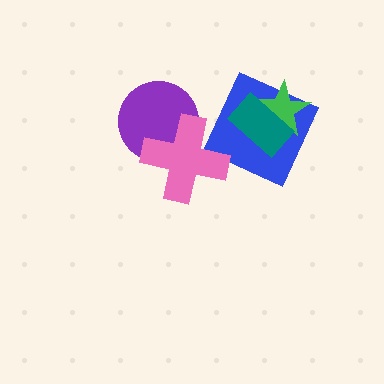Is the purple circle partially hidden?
Yes, it is partially covered by another shape.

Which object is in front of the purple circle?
The pink cross is in front of the purple circle.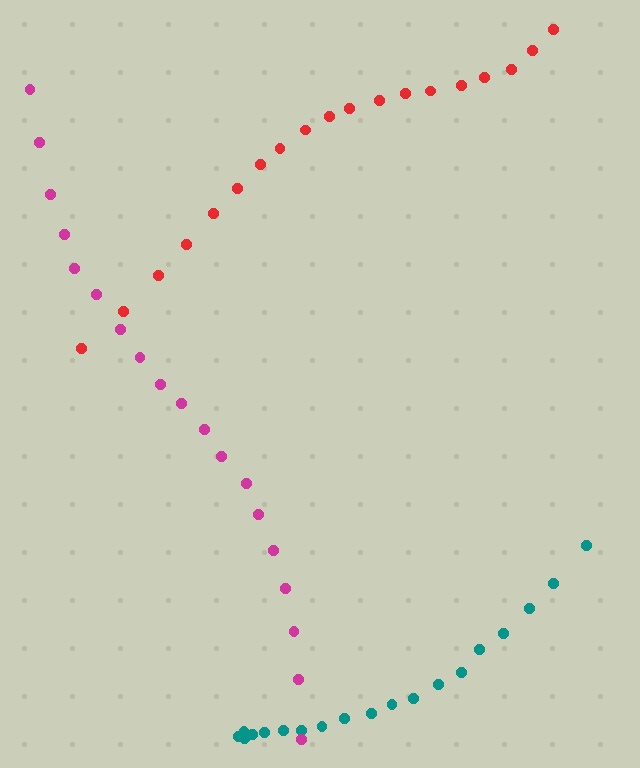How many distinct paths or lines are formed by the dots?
There are 3 distinct paths.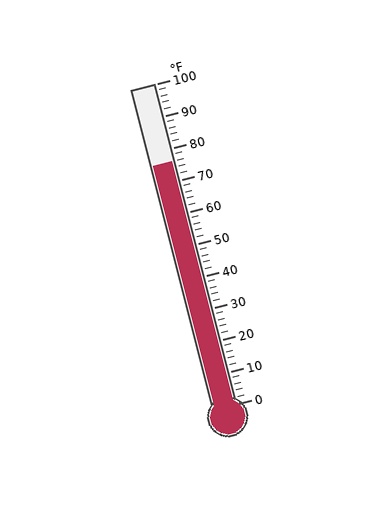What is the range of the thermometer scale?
The thermometer scale ranges from 0°F to 100°F.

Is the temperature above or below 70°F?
The temperature is above 70°F.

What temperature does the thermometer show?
The thermometer shows approximately 76°F.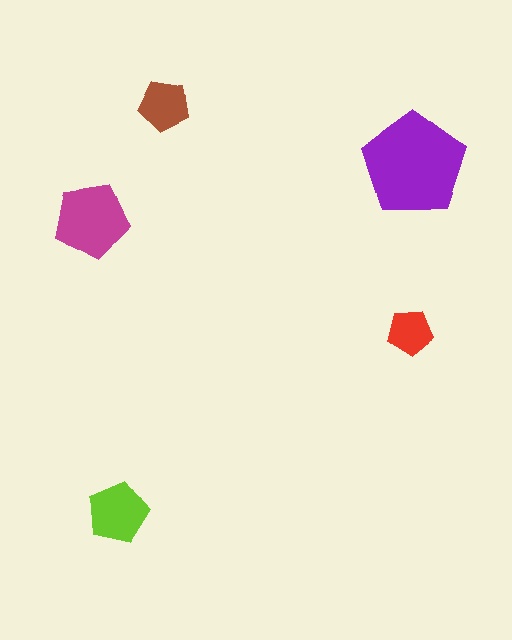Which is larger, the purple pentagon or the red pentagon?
The purple one.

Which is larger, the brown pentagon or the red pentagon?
The brown one.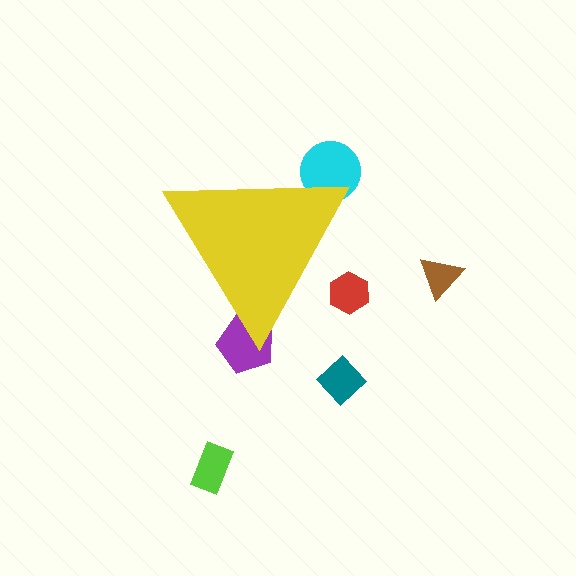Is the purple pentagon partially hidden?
Yes, the purple pentagon is partially hidden behind the yellow triangle.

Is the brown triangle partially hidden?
No, the brown triangle is fully visible.